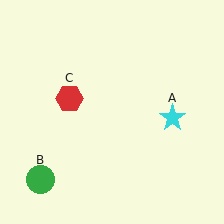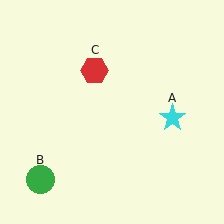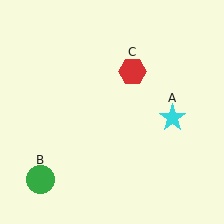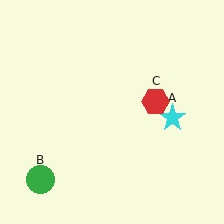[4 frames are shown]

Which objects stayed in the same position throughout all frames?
Cyan star (object A) and green circle (object B) remained stationary.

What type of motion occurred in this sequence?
The red hexagon (object C) rotated clockwise around the center of the scene.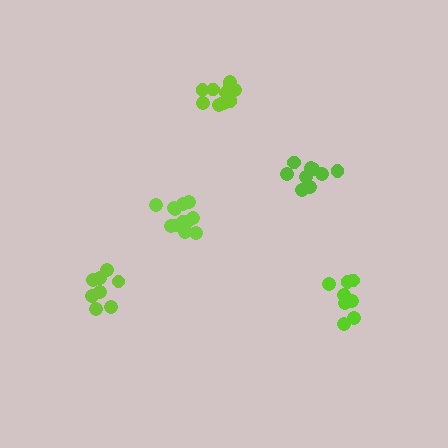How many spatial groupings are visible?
There are 5 spatial groupings.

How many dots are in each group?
Group 1: 13 dots, Group 2: 8 dots, Group 3: 8 dots, Group 4: 9 dots, Group 5: 12 dots (50 total).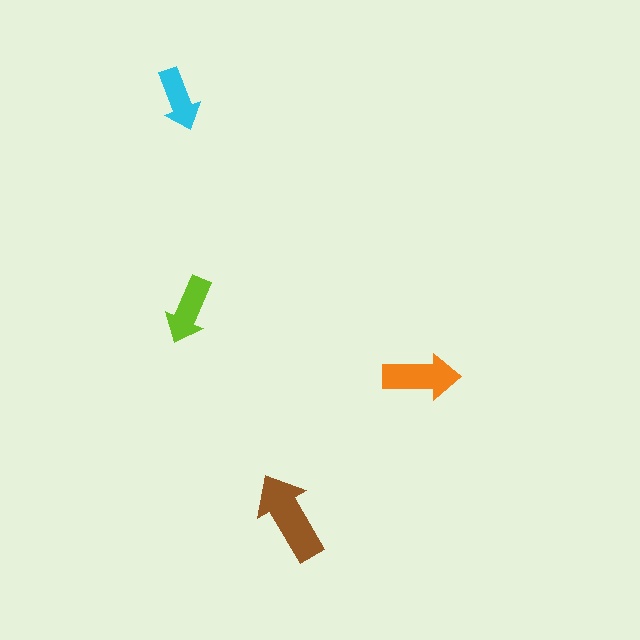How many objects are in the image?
There are 4 objects in the image.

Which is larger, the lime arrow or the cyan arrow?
The lime one.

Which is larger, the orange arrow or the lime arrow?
The orange one.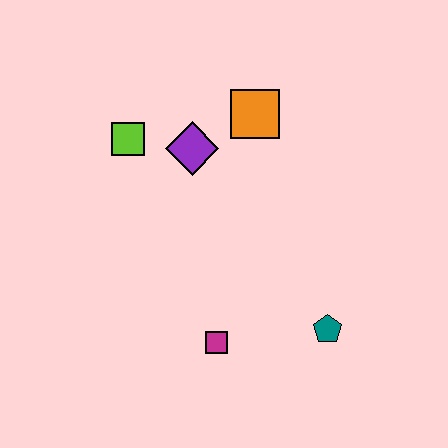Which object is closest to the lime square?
The purple diamond is closest to the lime square.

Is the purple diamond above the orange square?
No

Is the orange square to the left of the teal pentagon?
Yes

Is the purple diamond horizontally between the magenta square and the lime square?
Yes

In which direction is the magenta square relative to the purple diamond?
The magenta square is below the purple diamond.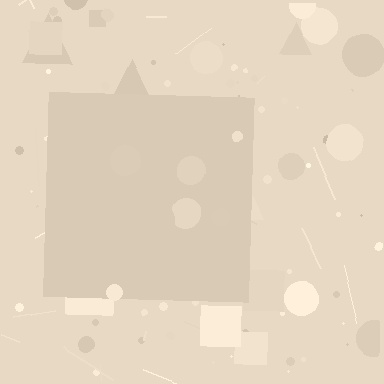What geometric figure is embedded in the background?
A square is embedded in the background.